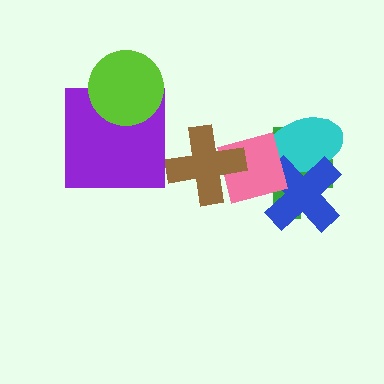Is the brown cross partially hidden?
No, no other shape covers it.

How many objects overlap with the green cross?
3 objects overlap with the green cross.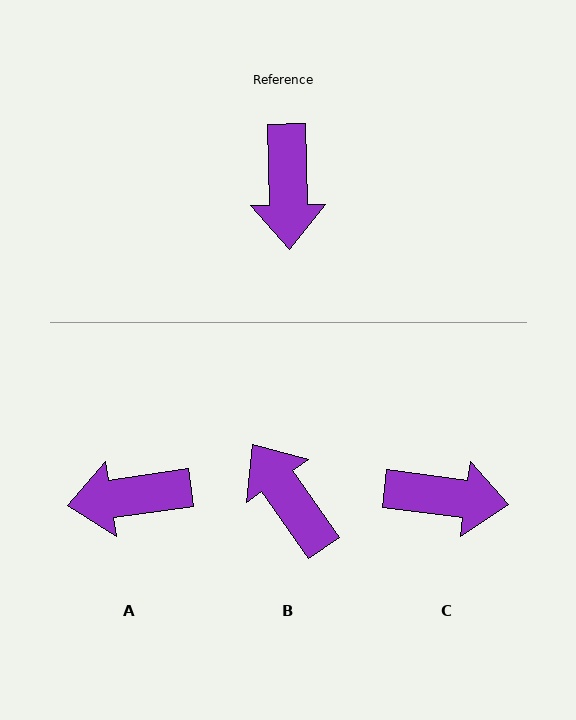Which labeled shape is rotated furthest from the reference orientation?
B, about 146 degrees away.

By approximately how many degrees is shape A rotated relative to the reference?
Approximately 83 degrees clockwise.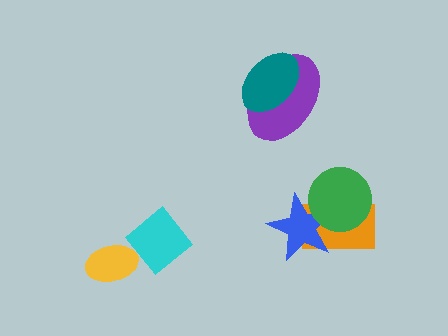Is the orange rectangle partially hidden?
Yes, it is partially covered by another shape.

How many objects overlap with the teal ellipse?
1 object overlaps with the teal ellipse.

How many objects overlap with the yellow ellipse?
1 object overlaps with the yellow ellipse.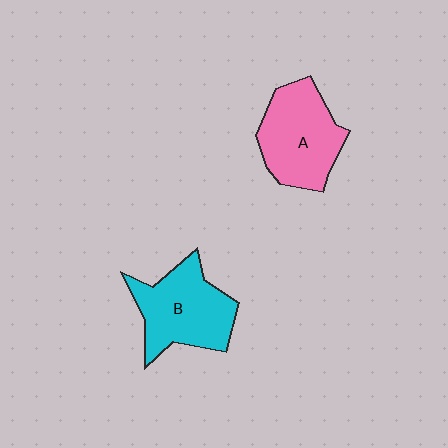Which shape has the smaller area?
Shape B (cyan).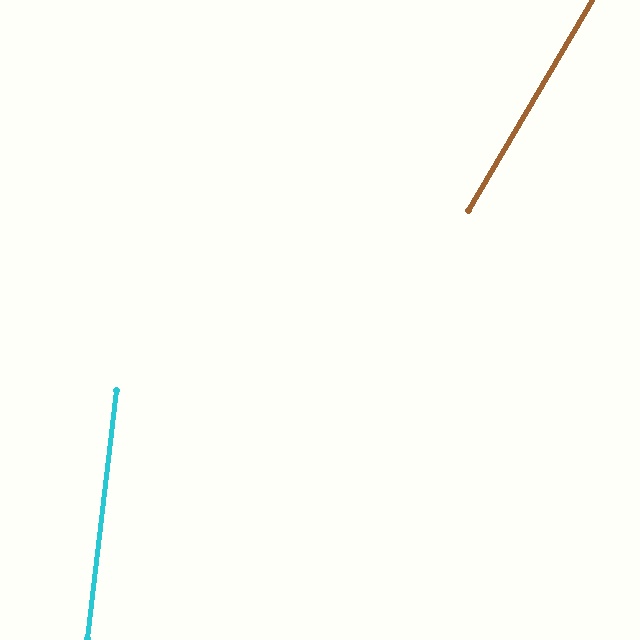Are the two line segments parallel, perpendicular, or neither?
Neither parallel nor perpendicular — they differ by about 24°.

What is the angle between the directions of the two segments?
Approximately 24 degrees.